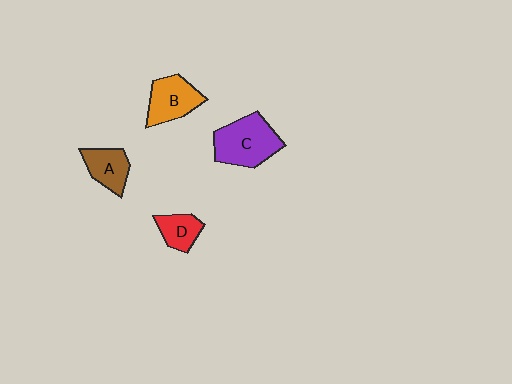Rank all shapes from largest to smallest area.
From largest to smallest: C (purple), B (orange), A (brown), D (red).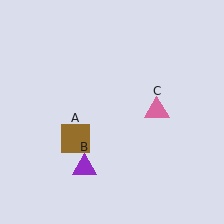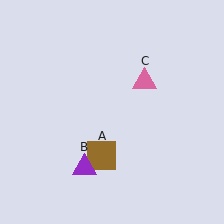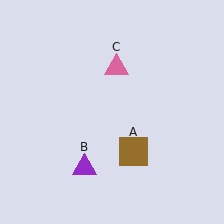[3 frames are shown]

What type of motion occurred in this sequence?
The brown square (object A), pink triangle (object C) rotated counterclockwise around the center of the scene.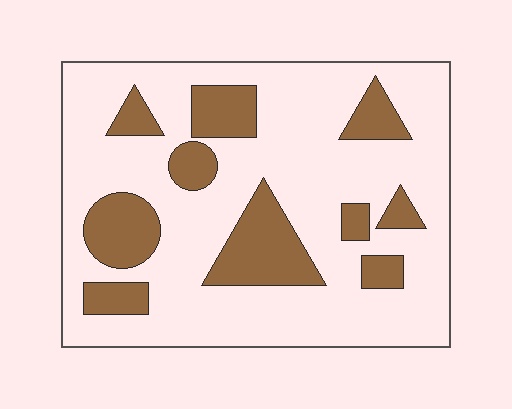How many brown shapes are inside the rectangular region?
10.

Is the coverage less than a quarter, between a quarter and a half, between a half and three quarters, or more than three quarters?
Less than a quarter.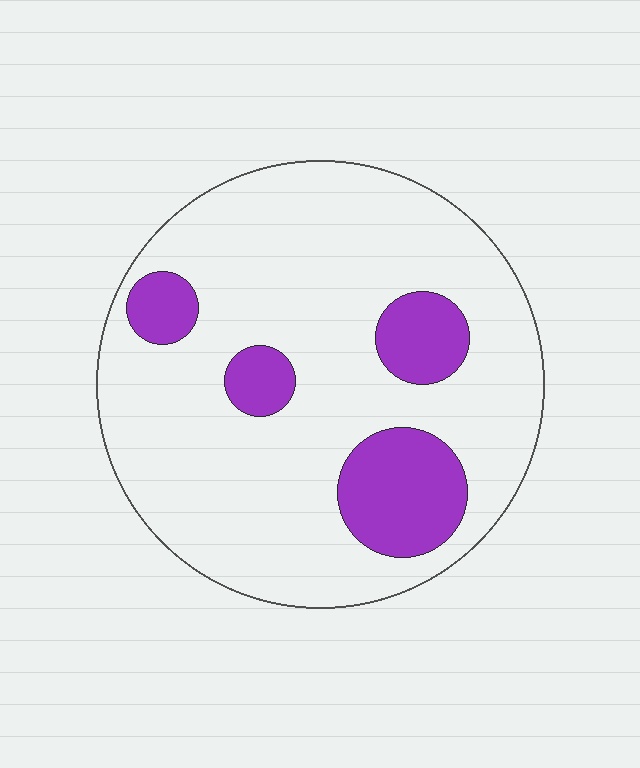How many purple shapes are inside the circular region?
4.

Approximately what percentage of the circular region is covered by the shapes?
Approximately 20%.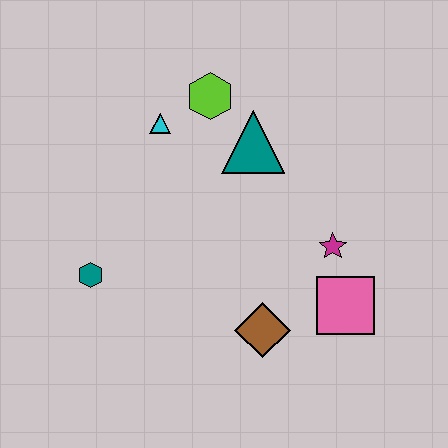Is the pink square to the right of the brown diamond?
Yes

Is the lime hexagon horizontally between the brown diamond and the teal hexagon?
Yes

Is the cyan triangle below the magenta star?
No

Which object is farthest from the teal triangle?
The teal hexagon is farthest from the teal triangle.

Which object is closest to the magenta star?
The pink square is closest to the magenta star.